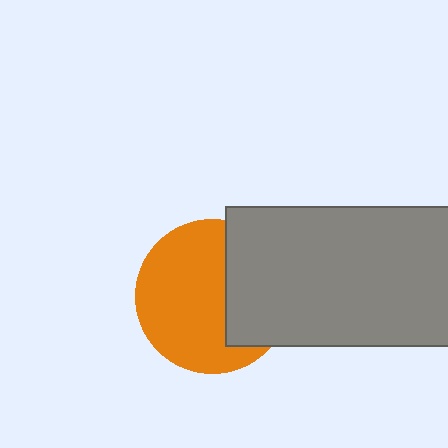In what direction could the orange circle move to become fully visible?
The orange circle could move left. That would shift it out from behind the gray rectangle entirely.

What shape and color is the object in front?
The object in front is a gray rectangle.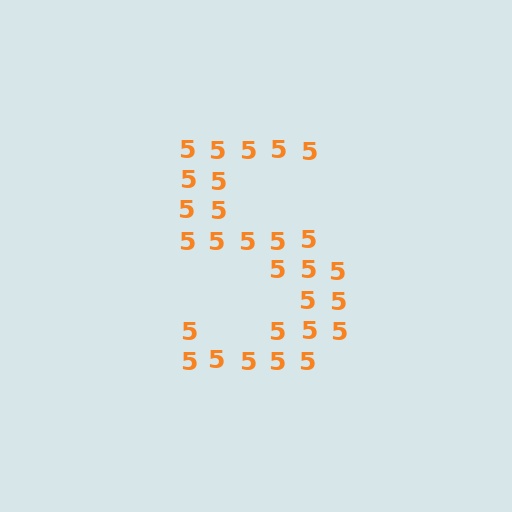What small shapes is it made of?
It is made of small digit 5's.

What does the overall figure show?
The overall figure shows the digit 5.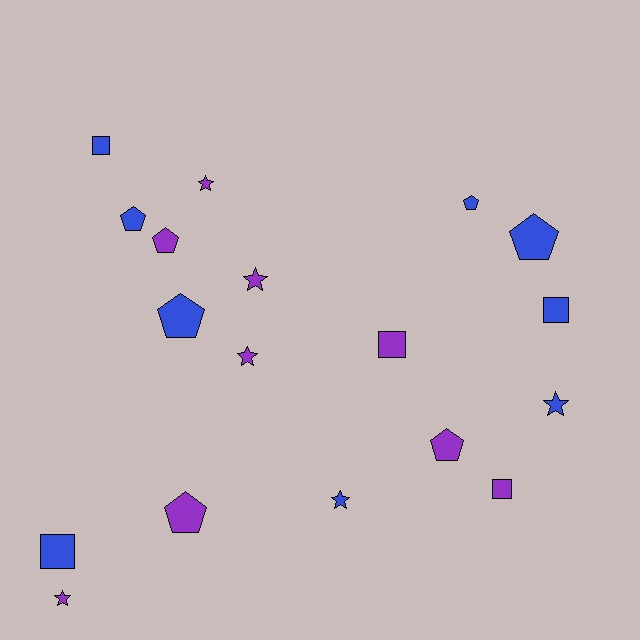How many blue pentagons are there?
There are 4 blue pentagons.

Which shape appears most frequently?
Pentagon, with 7 objects.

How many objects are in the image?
There are 18 objects.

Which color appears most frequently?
Purple, with 9 objects.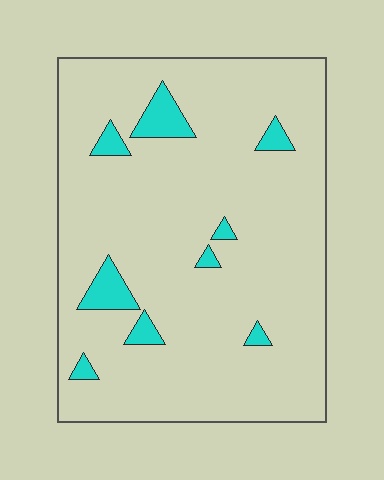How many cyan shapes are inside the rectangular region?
9.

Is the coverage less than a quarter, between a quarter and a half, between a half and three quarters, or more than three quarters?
Less than a quarter.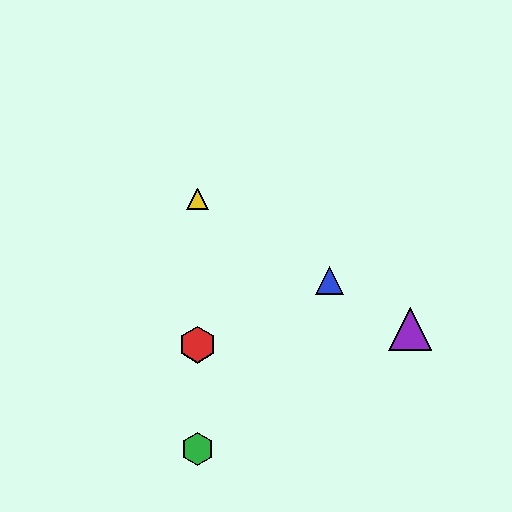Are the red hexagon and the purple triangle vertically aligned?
No, the red hexagon is at x≈198 and the purple triangle is at x≈410.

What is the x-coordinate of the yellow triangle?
The yellow triangle is at x≈198.